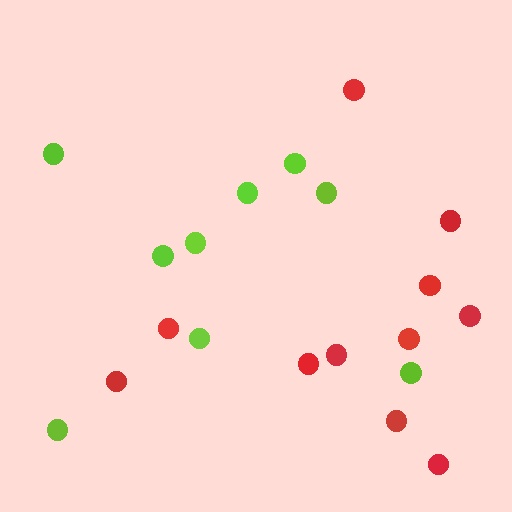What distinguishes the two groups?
There are 2 groups: one group of lime circles (9) and one group of red circles (11).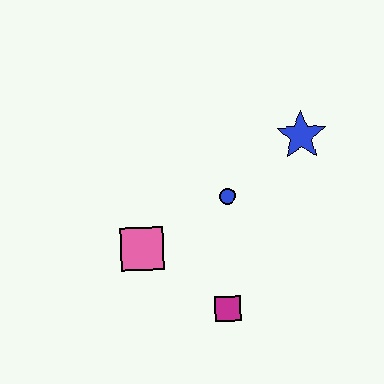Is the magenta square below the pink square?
Yes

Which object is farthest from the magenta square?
The blue star is farthest from the magenta square.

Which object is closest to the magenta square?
The pink square is closest to the magenta square.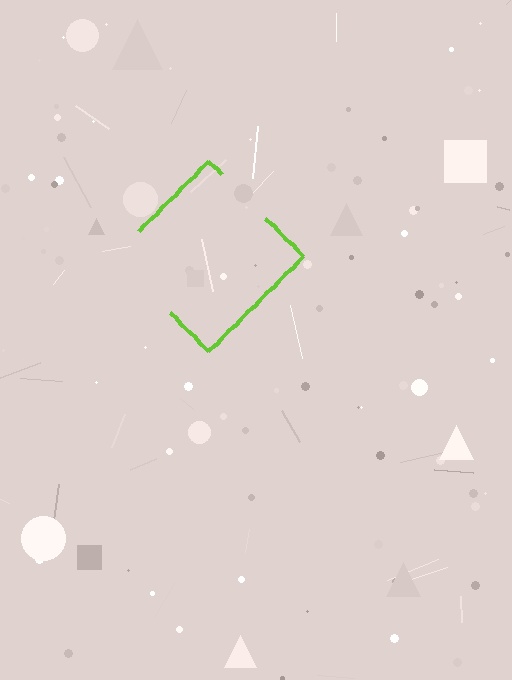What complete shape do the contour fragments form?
The contour fragments form a diamond.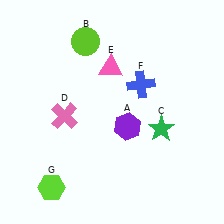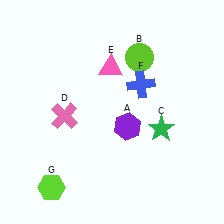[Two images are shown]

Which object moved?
The lime circle (B) moved right.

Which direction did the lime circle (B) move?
The lime circle (B) moved right.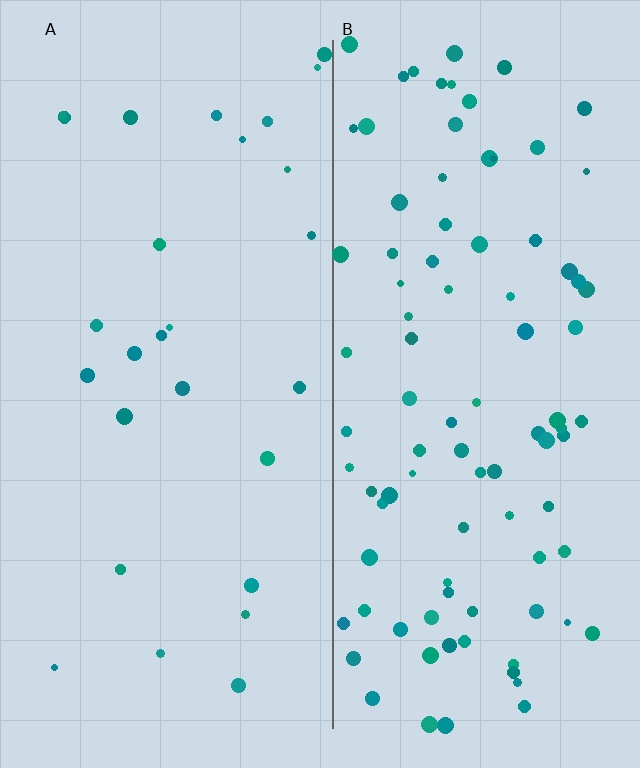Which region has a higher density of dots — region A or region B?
B (the right).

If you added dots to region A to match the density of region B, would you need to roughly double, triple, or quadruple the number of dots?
Approximately triple.